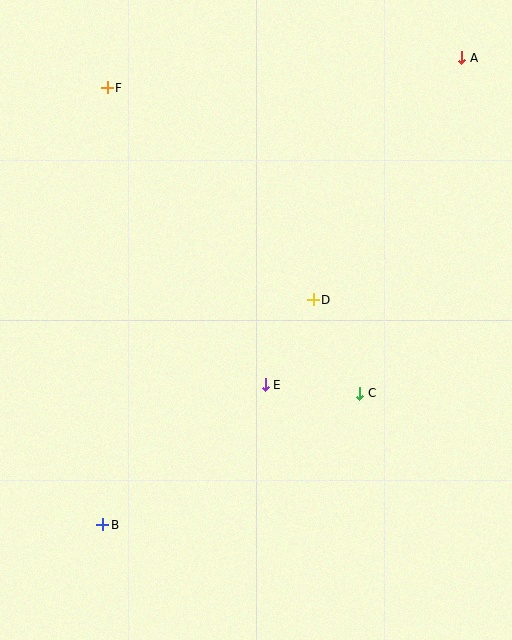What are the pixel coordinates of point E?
Point E is at (265, 385).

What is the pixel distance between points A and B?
The distance between A and B is 589 pixels.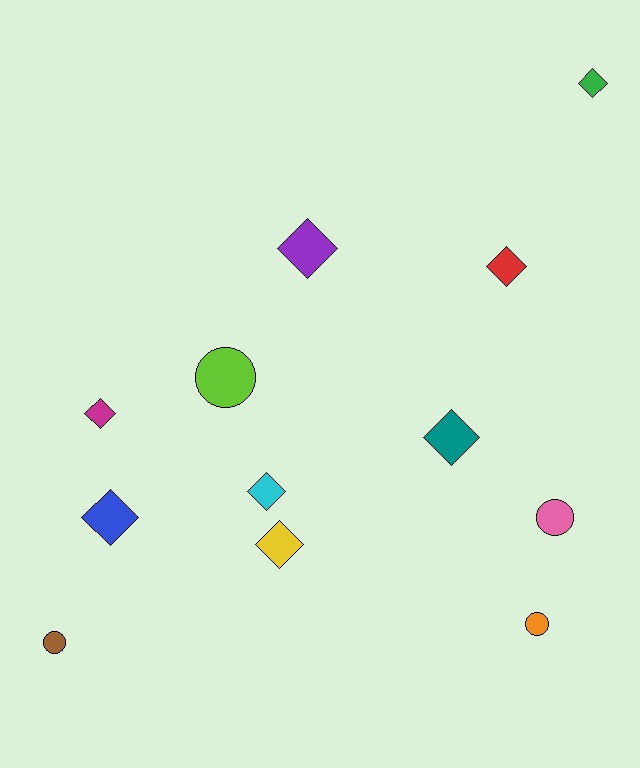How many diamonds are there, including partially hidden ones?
There are 8 diamonds.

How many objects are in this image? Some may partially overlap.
There are 12 objects.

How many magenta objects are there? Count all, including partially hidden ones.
There is 1 magenta object.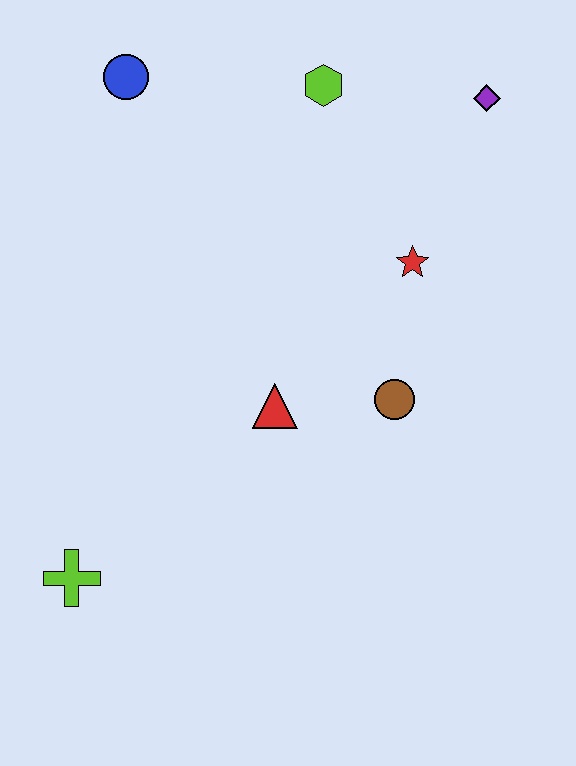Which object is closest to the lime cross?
The red triangle is closest to the lime cross.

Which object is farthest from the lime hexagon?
The lime cross is farthest from the lime hexagon.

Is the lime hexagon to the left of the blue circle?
No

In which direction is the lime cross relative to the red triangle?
The lime cross is to the left of the red triangle.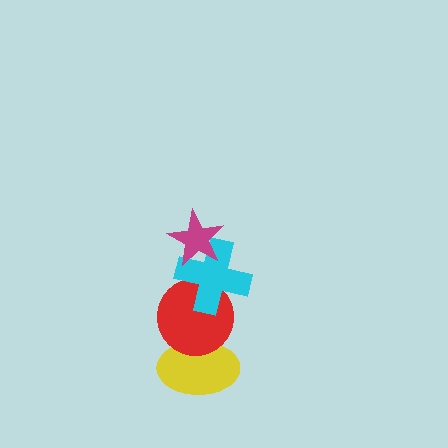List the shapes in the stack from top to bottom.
From top to bottom: the magenta star, the cyan cross, the red circle, the yellow ellipse.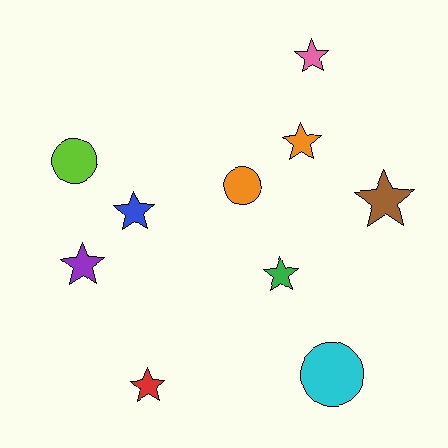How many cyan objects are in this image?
There is 1 cyan object.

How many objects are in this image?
There are 10 objects.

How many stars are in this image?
There are 7 stars.